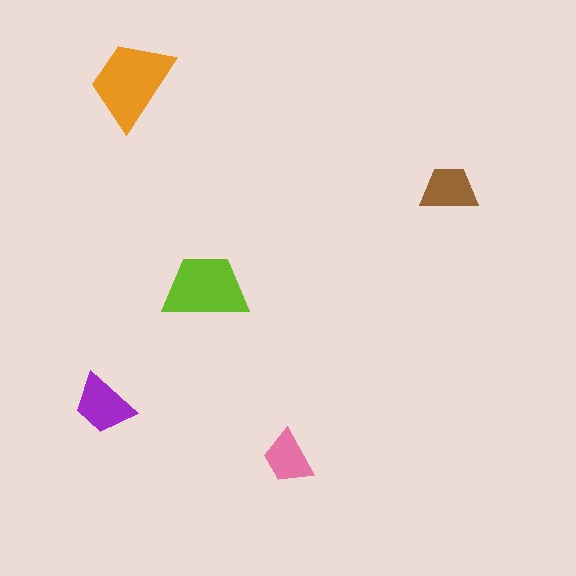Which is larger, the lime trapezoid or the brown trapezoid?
The lime one.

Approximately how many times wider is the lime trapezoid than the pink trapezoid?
About 1.5 times wider.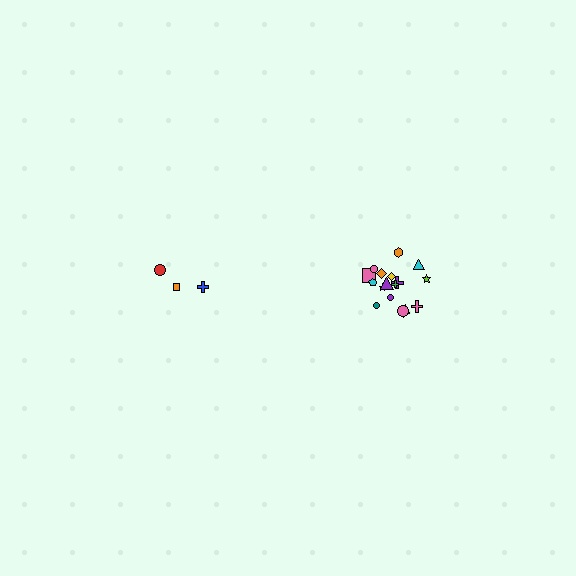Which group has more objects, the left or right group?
The right group.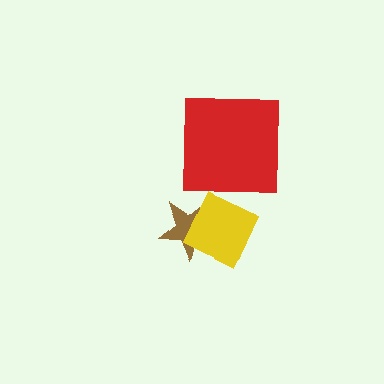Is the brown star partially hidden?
Yes, it is partially covered by another shape.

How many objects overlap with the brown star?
1 object overlaps with the brown star.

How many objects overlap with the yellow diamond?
1 object overlaps with the yellow diamond.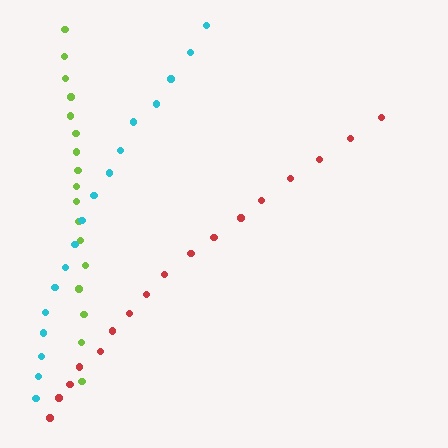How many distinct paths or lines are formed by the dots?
There are 3 distinct paths.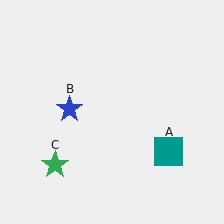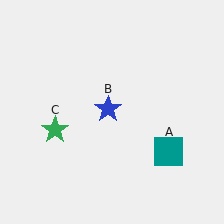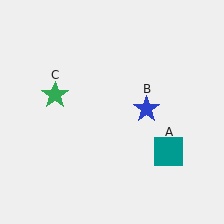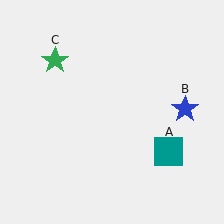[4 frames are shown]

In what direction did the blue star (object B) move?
The blue star (object B) moved right.